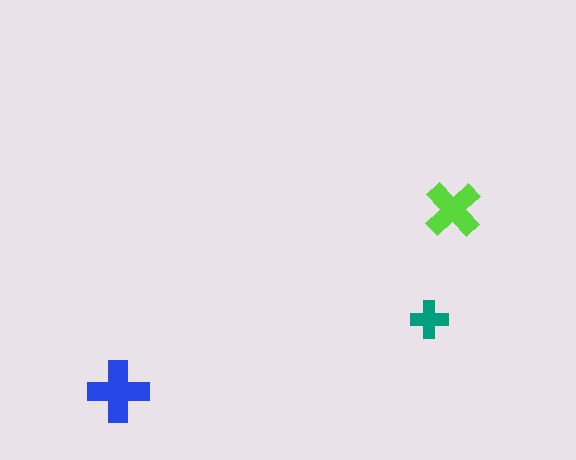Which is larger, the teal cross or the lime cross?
The lime one.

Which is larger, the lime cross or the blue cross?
The blue one.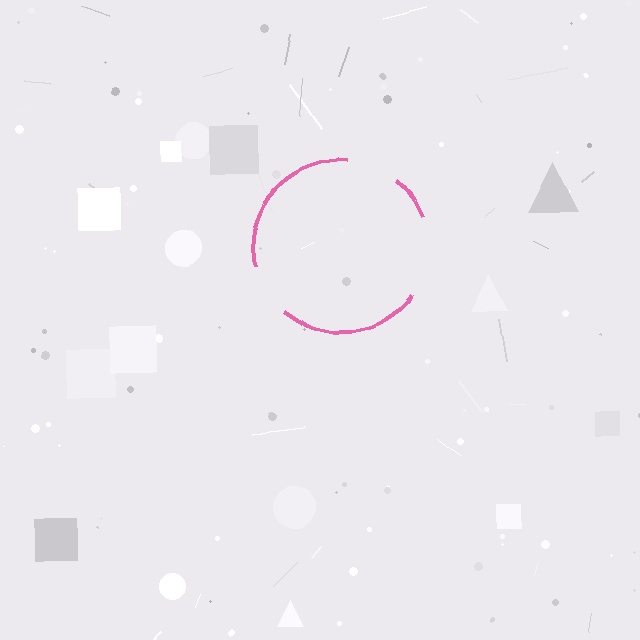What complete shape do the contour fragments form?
The contour fragments form a circle.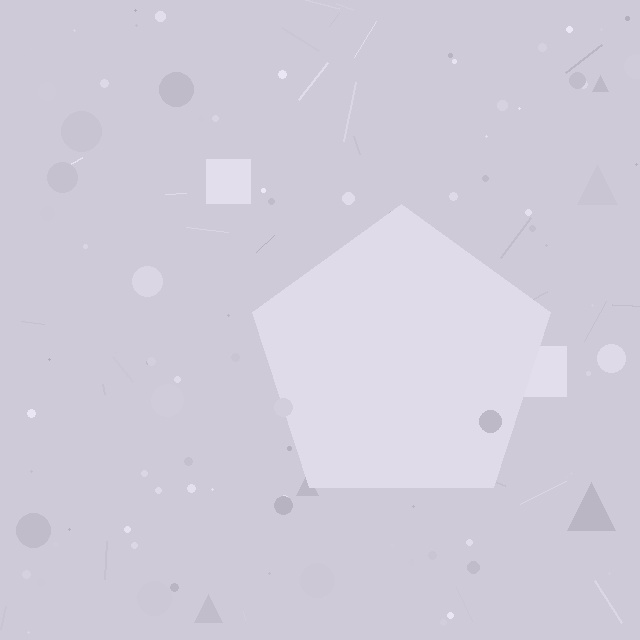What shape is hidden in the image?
A pentagon is hidden in the image.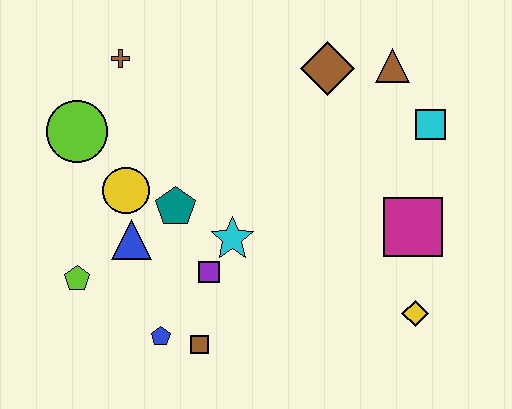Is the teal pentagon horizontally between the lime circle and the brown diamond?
Yes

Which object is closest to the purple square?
The cyan star is closest to the purple square.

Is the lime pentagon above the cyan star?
No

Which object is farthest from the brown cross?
The yellow diamond is farthest from the brown cross.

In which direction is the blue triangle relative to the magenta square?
The blue triangle is to the left of the magenta square.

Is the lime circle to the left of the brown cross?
Yes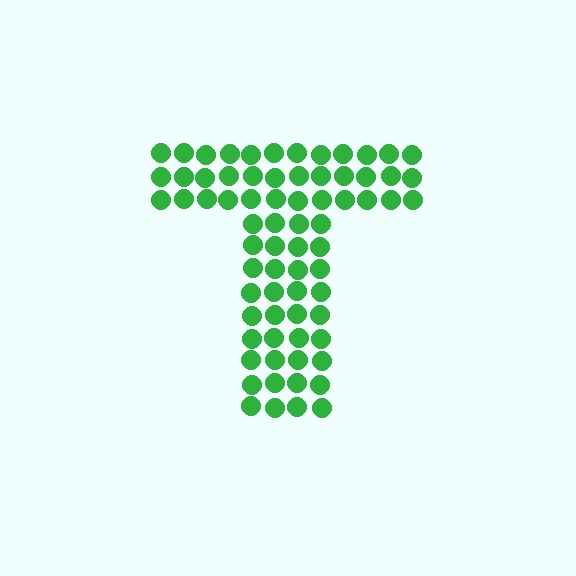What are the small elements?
The small elements are circles.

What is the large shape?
The large shape is the letter T.